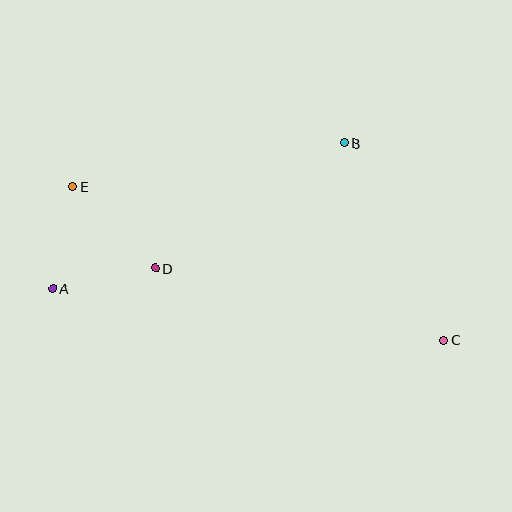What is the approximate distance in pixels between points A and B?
The distance between A and B is approximately 326 pixels.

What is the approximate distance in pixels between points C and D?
The distance between C and D is approximately 297 pixels.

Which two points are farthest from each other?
Points C and E are farthest from each other.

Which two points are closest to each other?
Points A and E are closest to each other.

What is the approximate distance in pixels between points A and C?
The distance between A and C is approximately 394 pixels.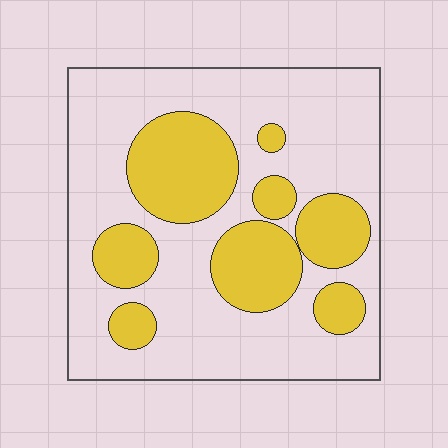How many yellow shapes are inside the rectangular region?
8.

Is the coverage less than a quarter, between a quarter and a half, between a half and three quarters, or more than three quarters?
Between a quarter and a half.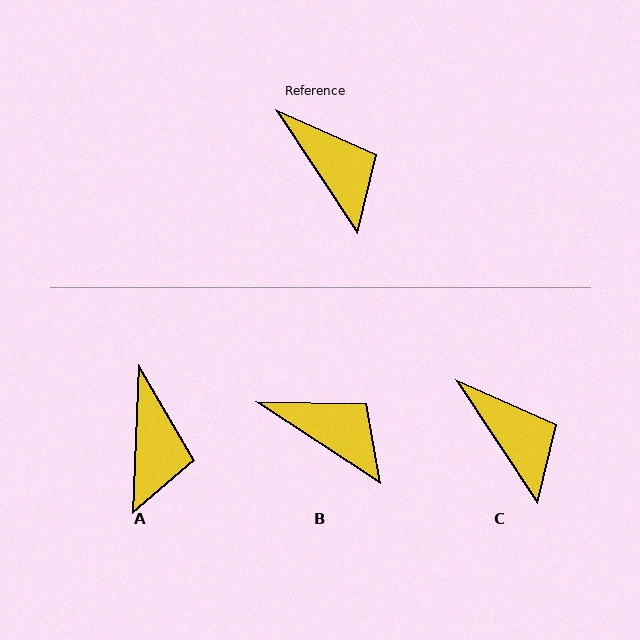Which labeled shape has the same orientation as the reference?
C.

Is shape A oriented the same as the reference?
No, it is off by about 36 degrees.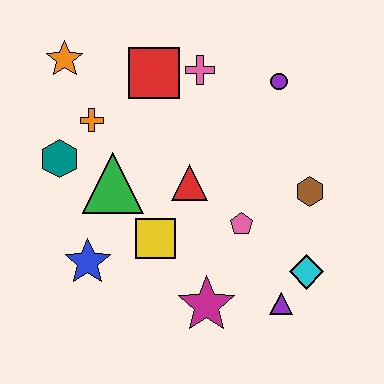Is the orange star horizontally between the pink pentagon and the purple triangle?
No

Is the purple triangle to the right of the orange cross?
Yes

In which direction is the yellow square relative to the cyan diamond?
The yellow square is to the left of the cyan diamond.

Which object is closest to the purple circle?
The pink cross is closest to the purple circle.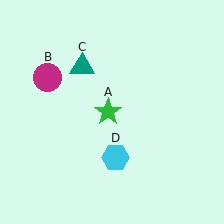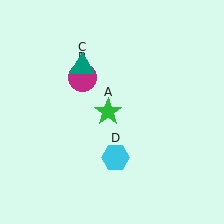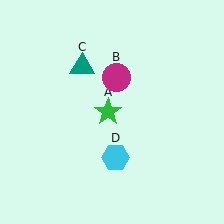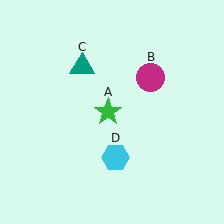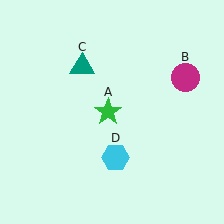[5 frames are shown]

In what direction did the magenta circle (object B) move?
The magenta circle (object B) moved right.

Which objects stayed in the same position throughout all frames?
Green star (object A) and teal triangle (object C) and cyan hexagon (object D) remained stationary.